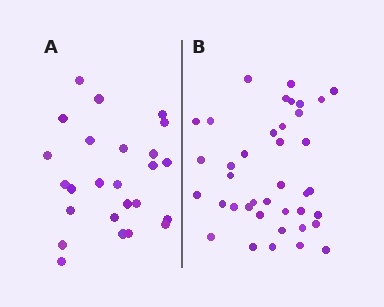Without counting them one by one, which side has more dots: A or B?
Region B (the right region) has more dots.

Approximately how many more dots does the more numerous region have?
Region B has approximately 15 more dots than region A.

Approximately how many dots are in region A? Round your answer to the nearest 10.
About 20 dots. (The exact count is 25, which rounds to 20.)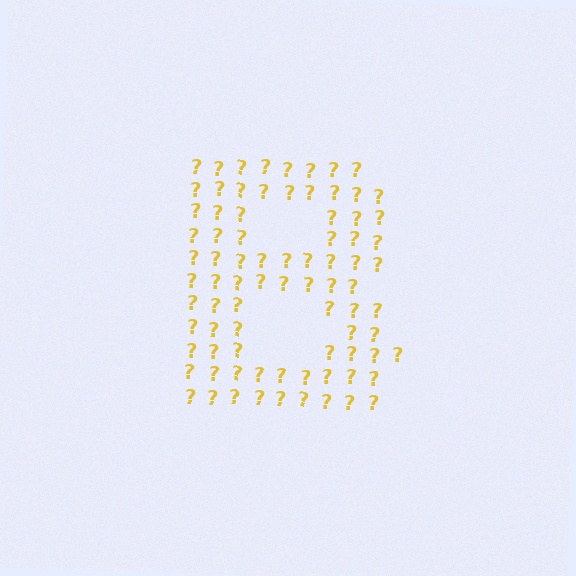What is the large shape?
The large shape is the letter B.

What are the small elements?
The small elements are question marks.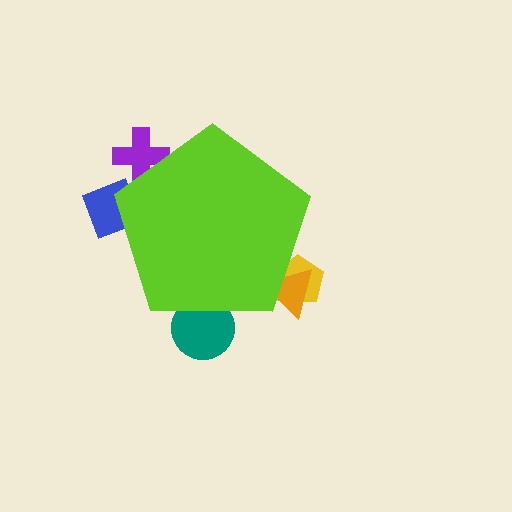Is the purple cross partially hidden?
Yes, the purple cross is partially hidden behind the lime pentagon.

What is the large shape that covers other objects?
A lime pentagon.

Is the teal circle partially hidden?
Yes, the teal circle is partially hidden behind the lime pentagon.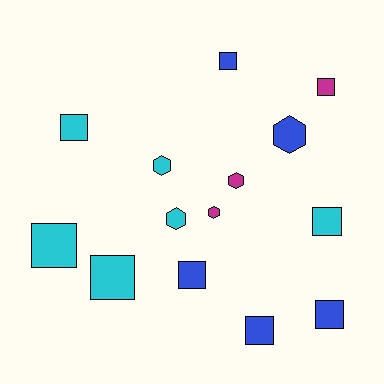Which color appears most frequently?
Cyan, with 6 objects.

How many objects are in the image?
There are 14 objects.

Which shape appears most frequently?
Square, with 9 objects.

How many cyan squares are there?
There are 4 cyan squares.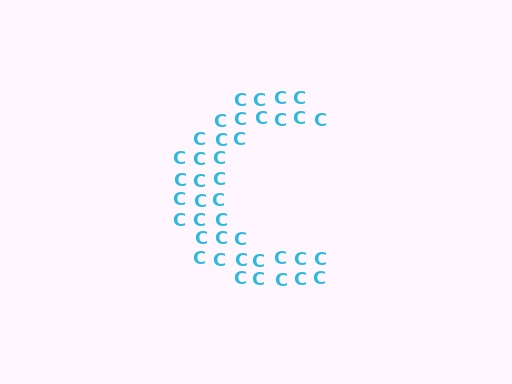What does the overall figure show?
The overall figure shows the letter C.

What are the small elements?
The small elements are letter C's.